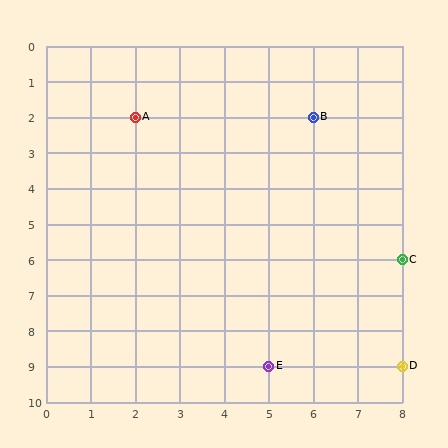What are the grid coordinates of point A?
Point A is at grid coordinates (2, 2).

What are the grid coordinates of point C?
Point C is at grid coordinates (8, 6).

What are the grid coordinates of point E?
Point E is at grid coordinates (5, 9).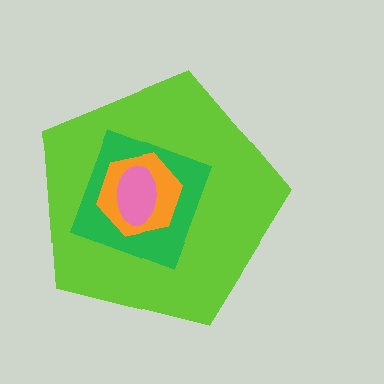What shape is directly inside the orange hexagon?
The pink ellipse.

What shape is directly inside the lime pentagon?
The green diamond.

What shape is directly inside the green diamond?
The orange hexagon.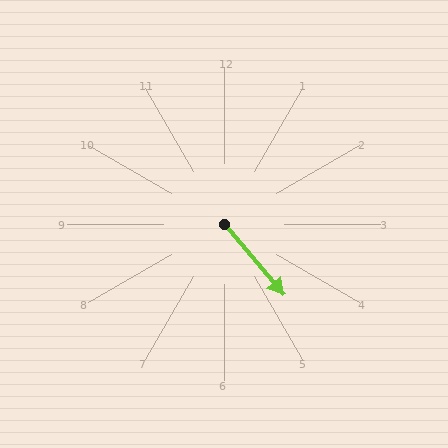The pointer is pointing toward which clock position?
Roughly 5 o'clock.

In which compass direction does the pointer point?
Southeast.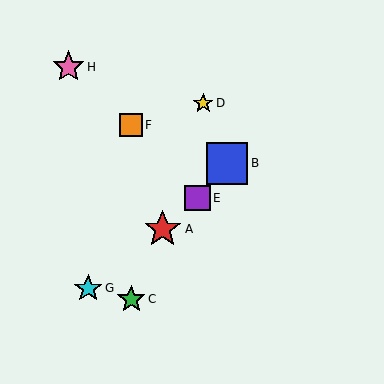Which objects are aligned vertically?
Objects C, F are aligned vertically.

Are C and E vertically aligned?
No, C is at x≈131 and E is at x≈197.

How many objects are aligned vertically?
2 objects (C, F) are aligned vertically.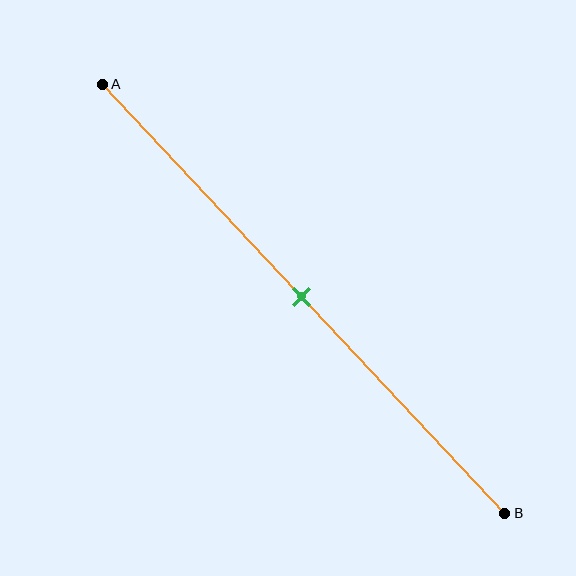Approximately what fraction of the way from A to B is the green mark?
The green mark is approximately 50% of the way from A to B.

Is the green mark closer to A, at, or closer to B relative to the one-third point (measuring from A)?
The green mark is closer to point B than the one-third point of segment AB.